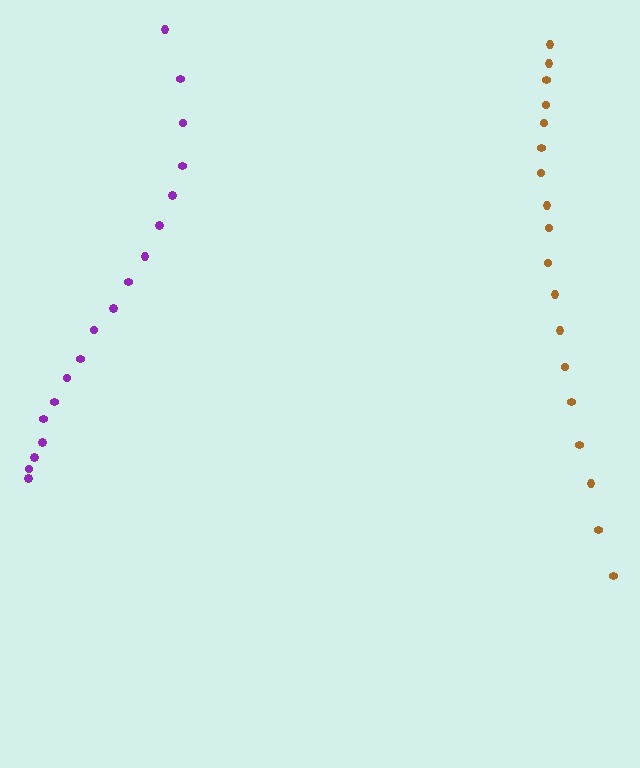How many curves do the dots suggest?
There are 2 distinct paths.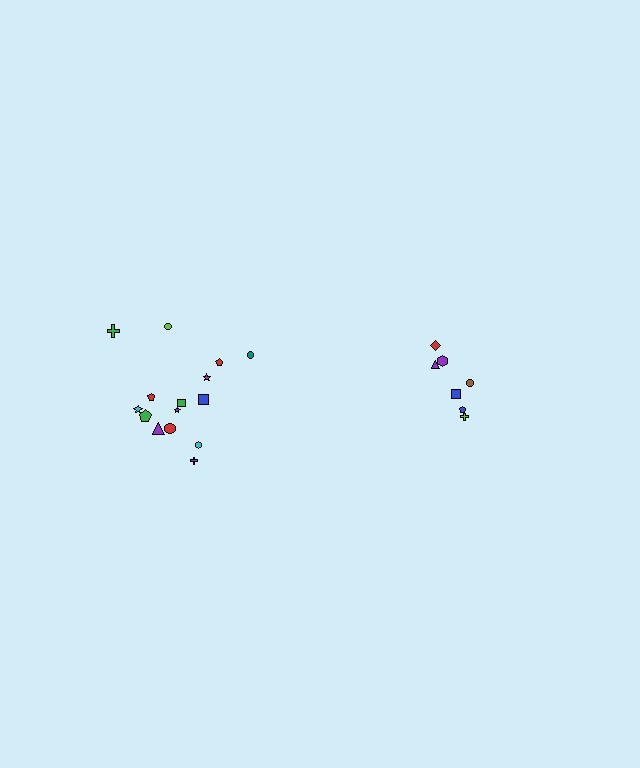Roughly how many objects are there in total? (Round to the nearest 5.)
Roughly 20 objects in total.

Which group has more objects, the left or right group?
The left group.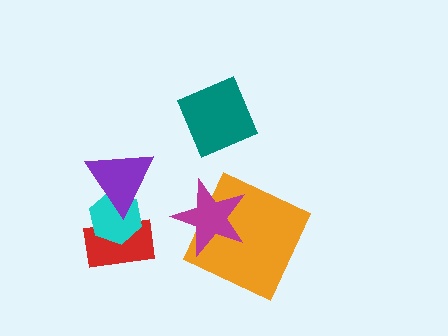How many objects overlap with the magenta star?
1 object overlaps with the magenta star.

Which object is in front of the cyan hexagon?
The purple triangle is in front of the cyan hexagon.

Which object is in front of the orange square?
The magenta star is in front of the orange square.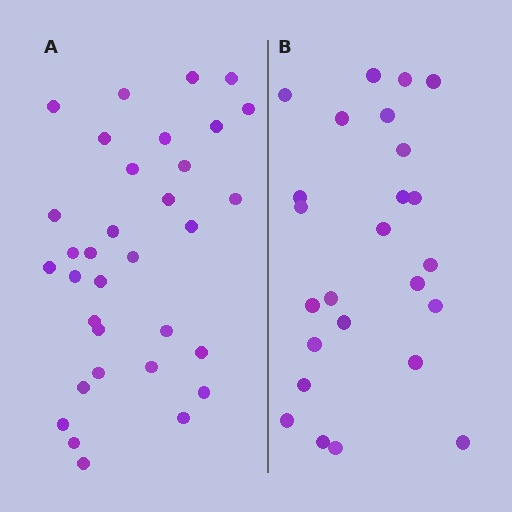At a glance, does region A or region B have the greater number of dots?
Region A (the left region) has more dots.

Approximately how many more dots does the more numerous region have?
Region A has roughly 8 or so more dots than region B.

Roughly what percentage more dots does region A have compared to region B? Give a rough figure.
About 30% more.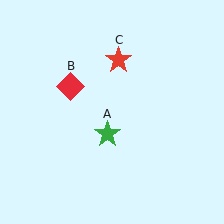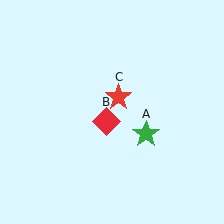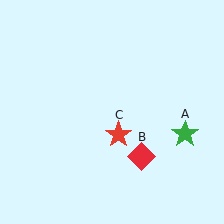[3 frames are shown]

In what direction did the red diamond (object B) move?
The red diamond (object B) moved down and to the right.